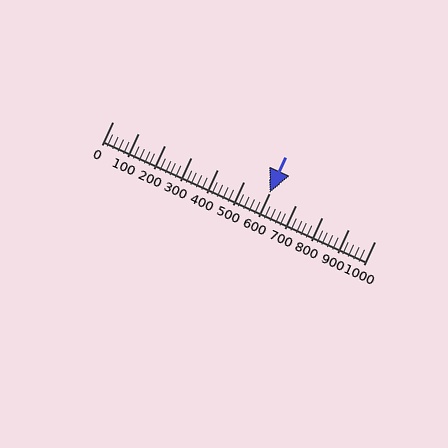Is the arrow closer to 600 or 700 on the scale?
The arrow is closer to 600.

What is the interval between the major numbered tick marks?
The major tick marks are spaced 100 units apart.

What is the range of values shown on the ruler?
The ruler shows values from 0 to 1000.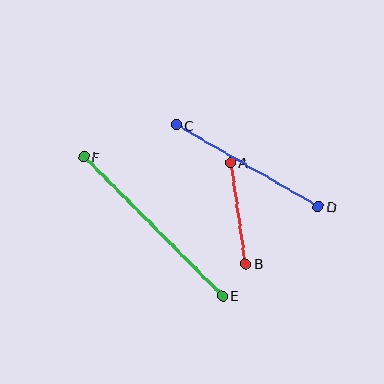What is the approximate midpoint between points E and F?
The midpoint is at approximately (153, 226) pixels.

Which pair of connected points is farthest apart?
Points E and F are farthest apart.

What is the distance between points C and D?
The distance is approximately 164 pixels.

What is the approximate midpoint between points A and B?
The midpoint is at approximately (238, 213) pixels.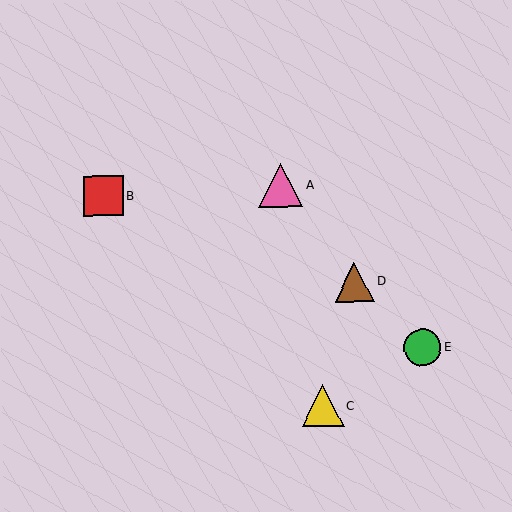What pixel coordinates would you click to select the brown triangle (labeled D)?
Click at (354, 282) to select the brown triangle D.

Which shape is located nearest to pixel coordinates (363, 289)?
The brown triangle (labeled D) at (354, 282) is nearest to that location.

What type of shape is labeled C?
Shape C is a yellow triangle.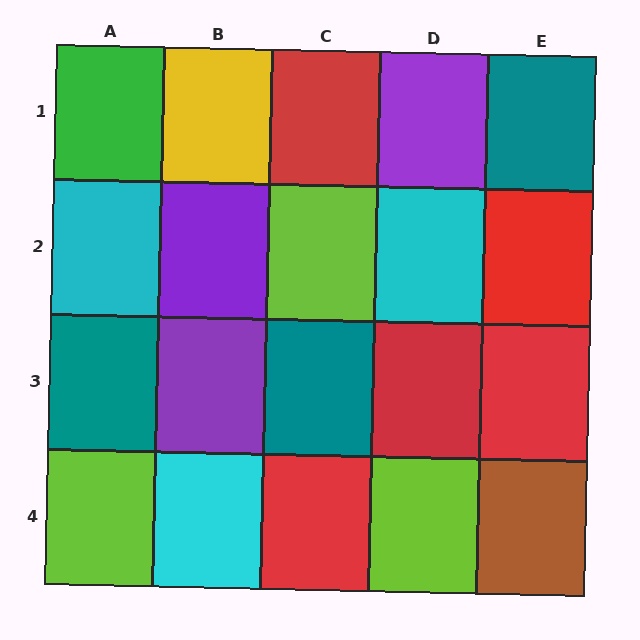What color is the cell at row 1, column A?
Green.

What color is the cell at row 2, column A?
Cyan.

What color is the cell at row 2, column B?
Purple.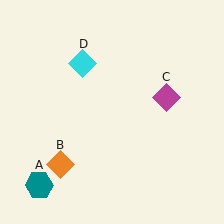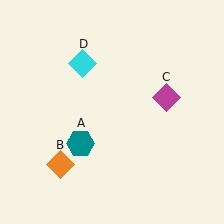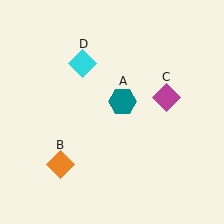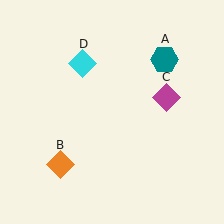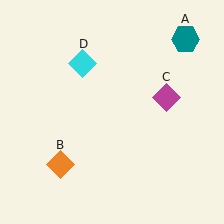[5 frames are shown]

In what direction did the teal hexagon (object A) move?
The teal hexagon (object A) moved up and to the right.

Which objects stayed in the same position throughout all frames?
Orange diamond (object B) and magenta diamond (object C) and cyan diamond (object D) remained stationary.